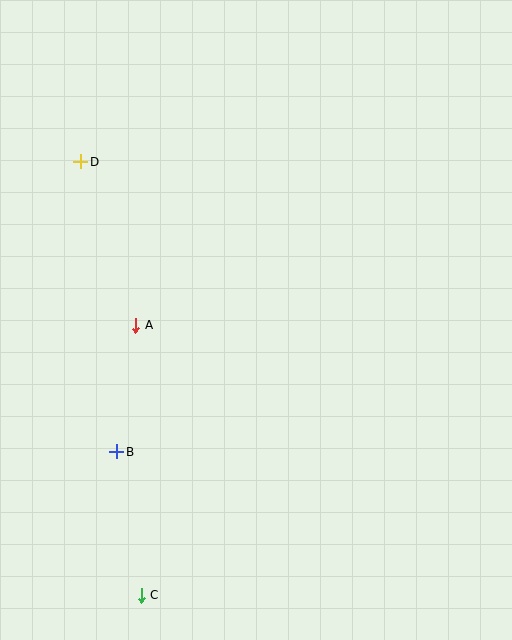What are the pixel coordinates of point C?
Point C is at (141, 595).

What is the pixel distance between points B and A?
The distance between B and A is 128 pixels.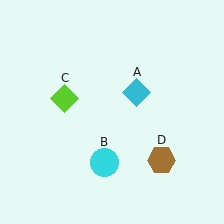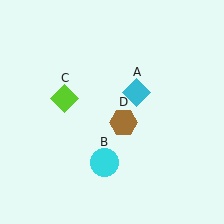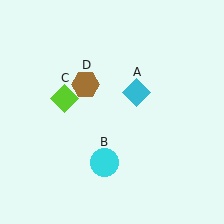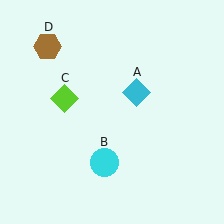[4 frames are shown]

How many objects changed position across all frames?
1 object changed position: brown hexagon (object D).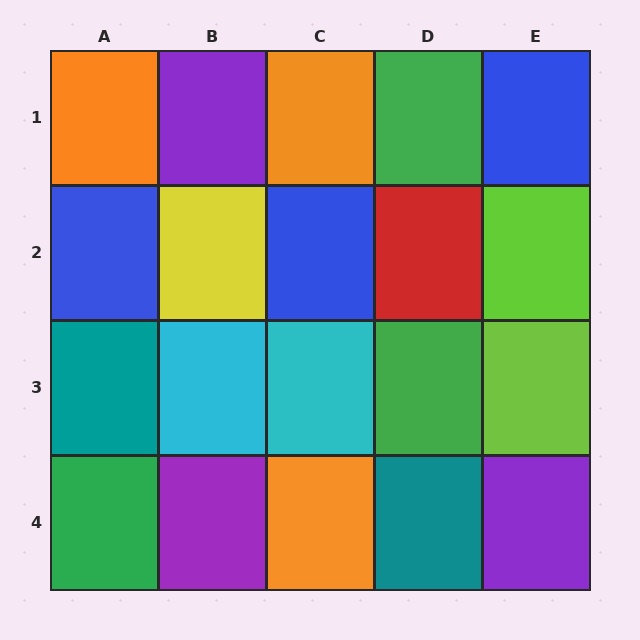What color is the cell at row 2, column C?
Blue.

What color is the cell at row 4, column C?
Orange.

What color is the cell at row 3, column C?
Cyan.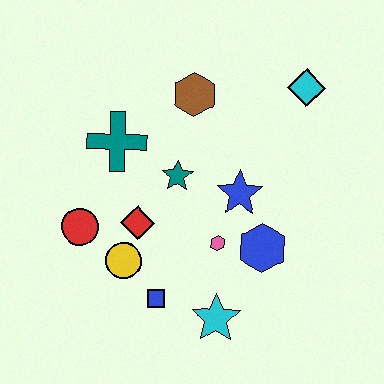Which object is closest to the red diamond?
The yellow circle is closest to the red diamond.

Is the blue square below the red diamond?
Yes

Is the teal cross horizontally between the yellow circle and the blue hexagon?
No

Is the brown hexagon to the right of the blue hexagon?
No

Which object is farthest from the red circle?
The cyan diamond is farthest from the red circle.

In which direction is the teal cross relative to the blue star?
The teal cross is to the left of the blue star.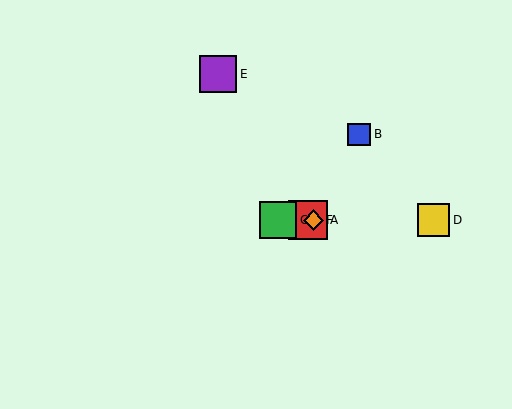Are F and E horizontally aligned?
No, F is at y≈220 and E is at y≈74.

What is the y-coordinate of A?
Object A is at y≈220.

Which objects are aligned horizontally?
Objects A, C, D, F are aligned horizontally.